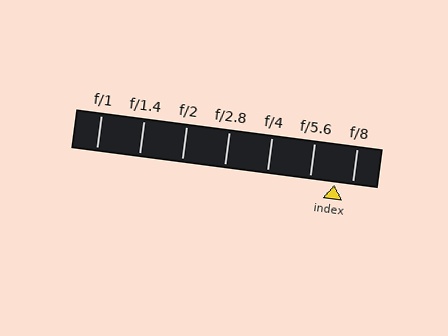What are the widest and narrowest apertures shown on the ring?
The widest aperture shown is f/1 and the narrowest is f/8.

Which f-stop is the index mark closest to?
The index mark is closest to f/8.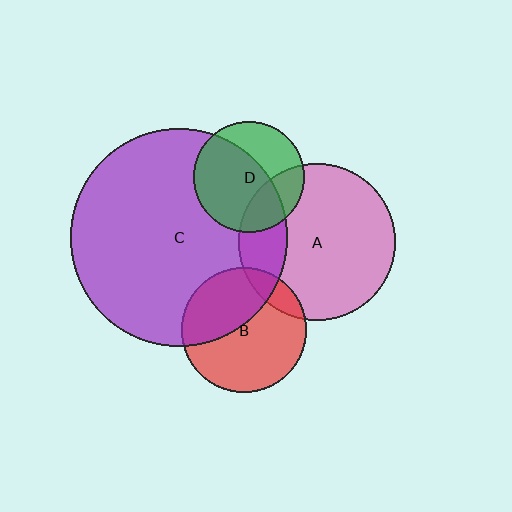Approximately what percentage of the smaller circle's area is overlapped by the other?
Approximately 25%.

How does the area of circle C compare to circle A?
Approximately 1.9 times.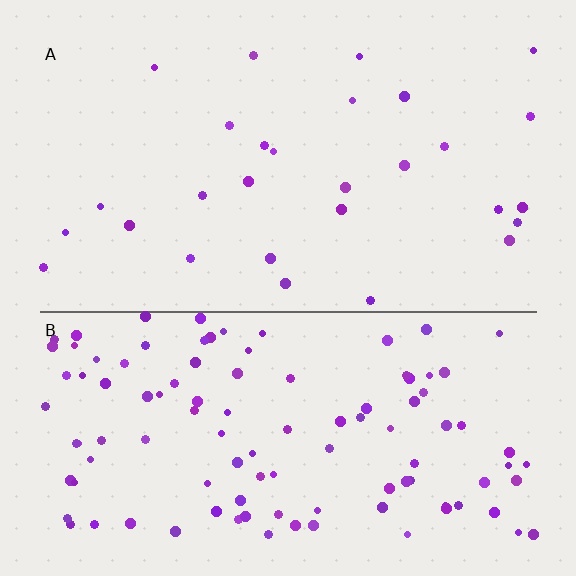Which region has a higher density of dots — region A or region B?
B (the bottom).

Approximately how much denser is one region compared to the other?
Approximately 3.8× — region B over region A.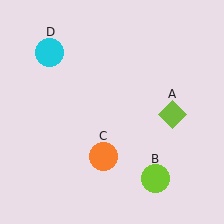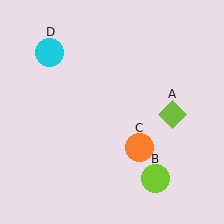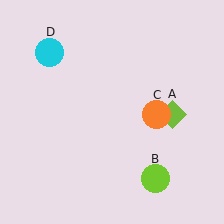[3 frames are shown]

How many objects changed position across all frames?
1 object changed position: orange circle (object C).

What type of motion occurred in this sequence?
The orange circle (object C) rotated counterclockwise around the center of the scene.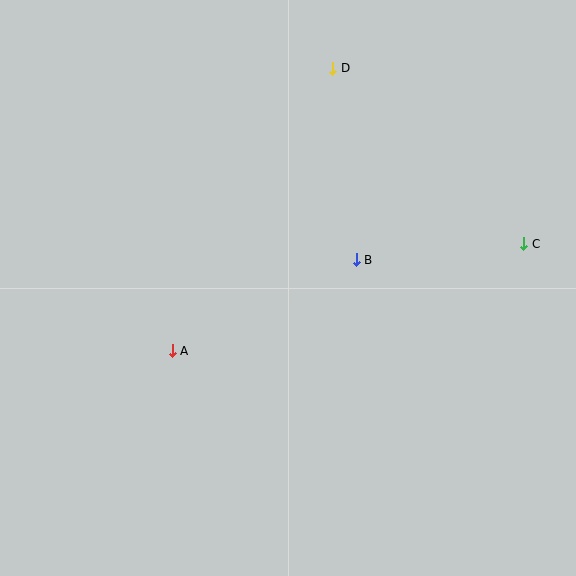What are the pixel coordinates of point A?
Point A is at (172, 351).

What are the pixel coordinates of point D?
Point D is at (333, 68).